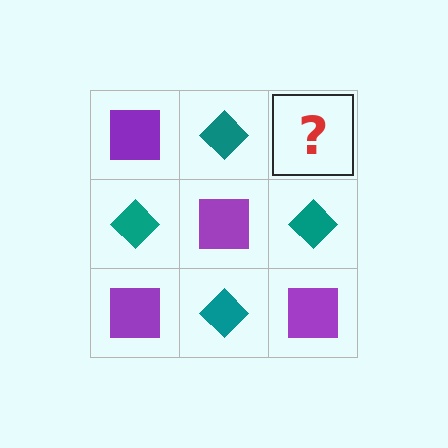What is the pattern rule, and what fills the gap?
The rule is that it alternates purple square and teal diamond in a checkerboard pattern. The gap should be filled with a purple square.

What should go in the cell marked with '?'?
The missing cell should contain a purple square.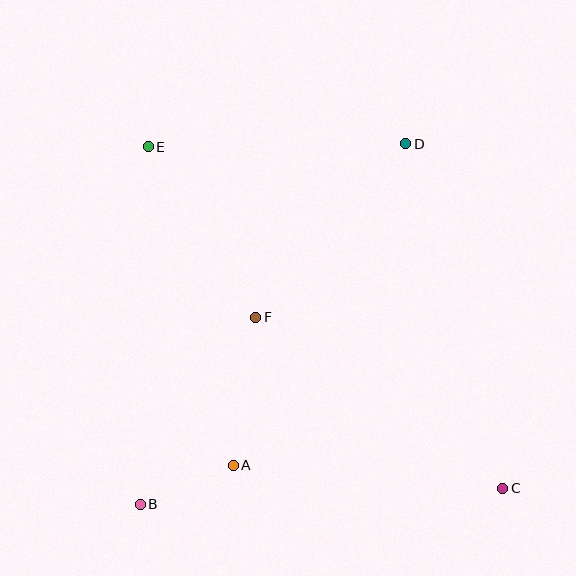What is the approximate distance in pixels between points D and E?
The distance between D and E is approximately 258 pixels.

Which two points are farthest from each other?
Points C and E are farthest from each other.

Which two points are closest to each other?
Points A and B are closest to each other.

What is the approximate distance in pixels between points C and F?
The distance between C and F is approximately 300 pixels.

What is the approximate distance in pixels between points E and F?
The distance between E and F is approximately 202 pixels.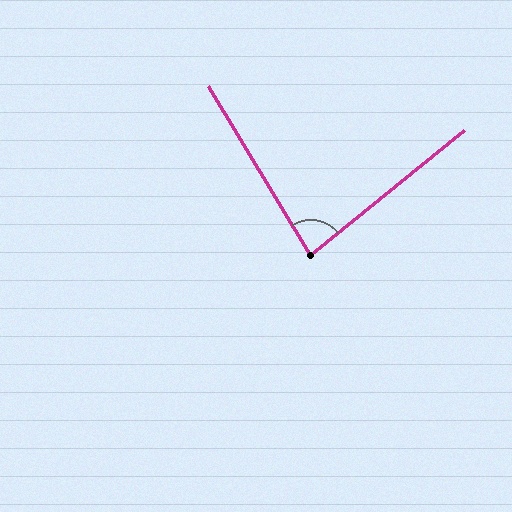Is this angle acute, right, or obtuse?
It is acute.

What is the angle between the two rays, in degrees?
Approximately 82 degrees.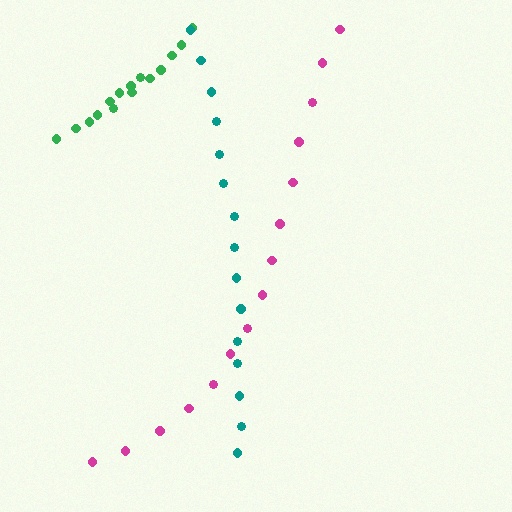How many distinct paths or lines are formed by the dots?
There are 3 distinct paths.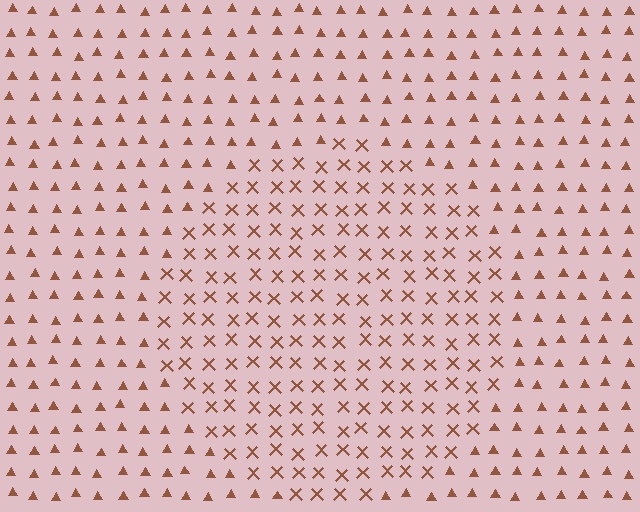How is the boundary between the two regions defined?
The boundary is defined by a change in element shape: X marks inside vs. triangles outside. All elements share the same color and spacing.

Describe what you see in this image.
The image is filled with small brown elements arranged in a uniform grid. A circle-shaped region contains X marks, while the surrounding area contains triangles. The boundary is defined purely by the change in element shape.